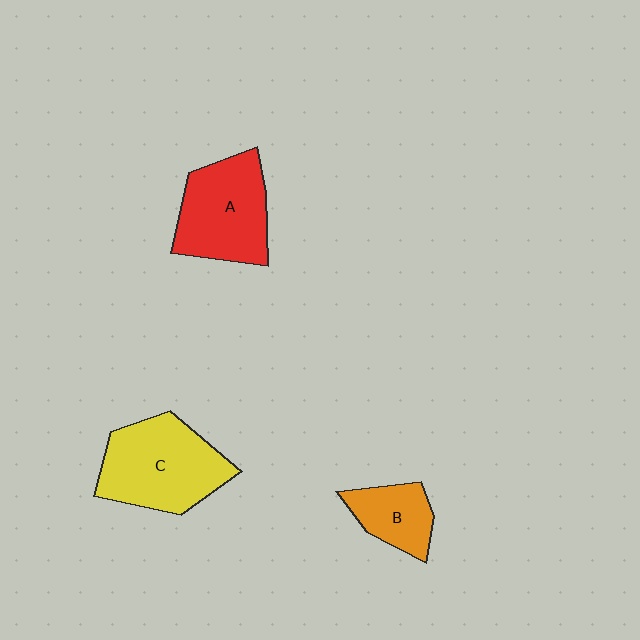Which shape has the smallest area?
Shape B (orange).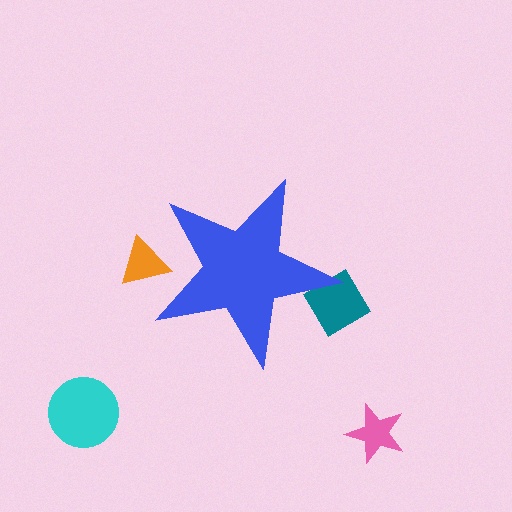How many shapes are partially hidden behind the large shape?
2 shapes are partially hidden.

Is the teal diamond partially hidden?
Yes, the teal diamond is partially hidden behind the blue star.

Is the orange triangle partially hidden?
Yes, the orange triangle is partially hidden behind the blue star.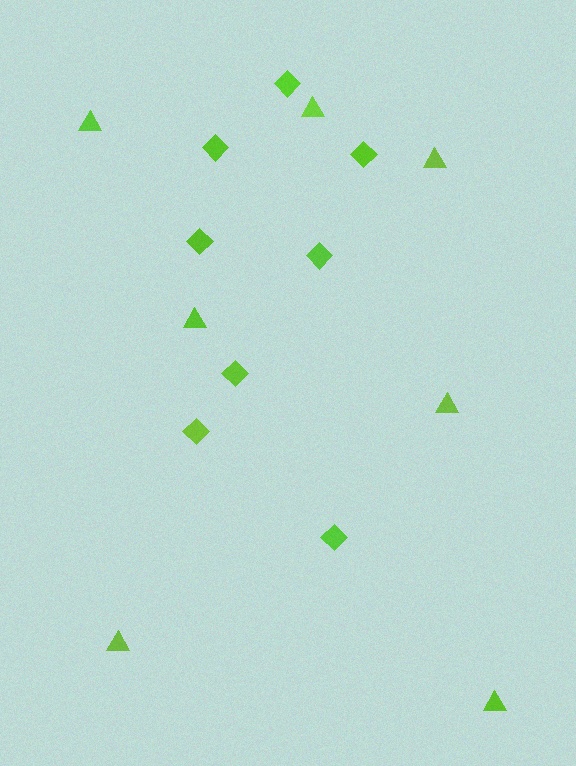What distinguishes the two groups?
There are 2 groups: one group of diamonds (8) and one group of triangles (7).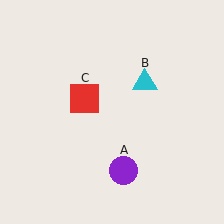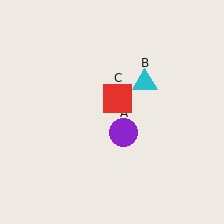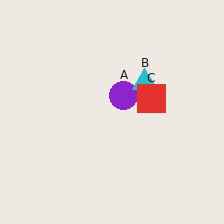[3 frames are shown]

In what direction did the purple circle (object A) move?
The purple circle (object A) moved up.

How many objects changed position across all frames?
2 objects changed position: purple circle (object A), red square (object C).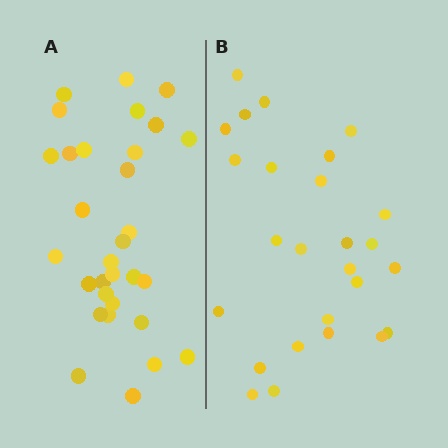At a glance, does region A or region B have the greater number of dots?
Region A (the left region) has more dots.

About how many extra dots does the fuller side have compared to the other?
Region A has about 5 more dots than region B.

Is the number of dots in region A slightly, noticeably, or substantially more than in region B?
Region A has only slightly more — the two regions are fairly close. The ratio is roughly 1.2 to 1.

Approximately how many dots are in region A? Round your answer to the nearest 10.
About 30 dots. (The exact count is 31, which rounds to 30.)